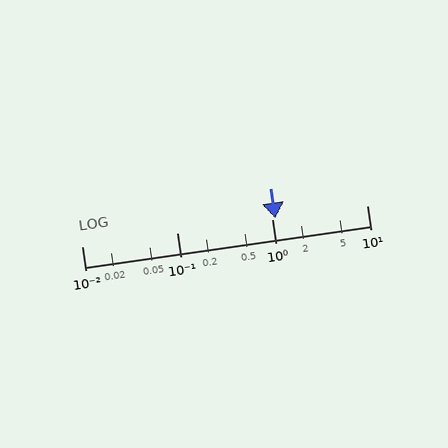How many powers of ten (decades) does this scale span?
The scale spans 3 decades, from 0.01 to 10.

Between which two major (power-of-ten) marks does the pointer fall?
The pointer is between 1 and 10.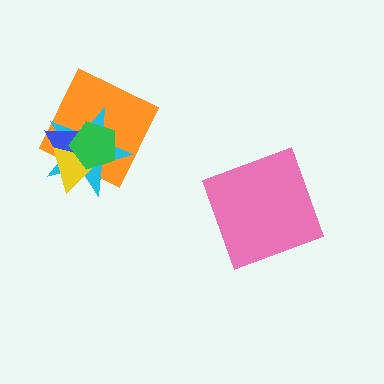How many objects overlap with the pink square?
0 objects overlap with the pink square.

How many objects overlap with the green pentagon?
4 objects overlap with the green pentagon.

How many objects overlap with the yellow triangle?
4 objects overlap with the yellow triangle.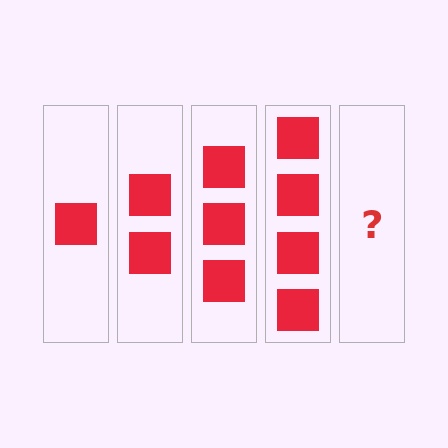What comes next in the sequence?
The next element should be 5 squares.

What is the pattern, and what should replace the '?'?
The pattern is that each step adds one more square. The '?' should be 5 squares.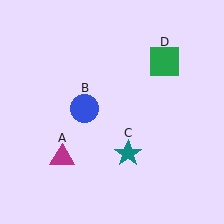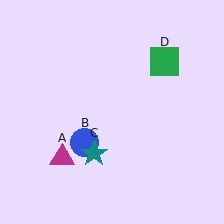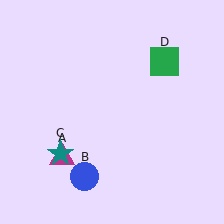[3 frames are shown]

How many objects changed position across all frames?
2 objects changed position: blue circle (object B), teal star (object C).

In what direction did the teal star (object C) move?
The teal star (object C) moved left.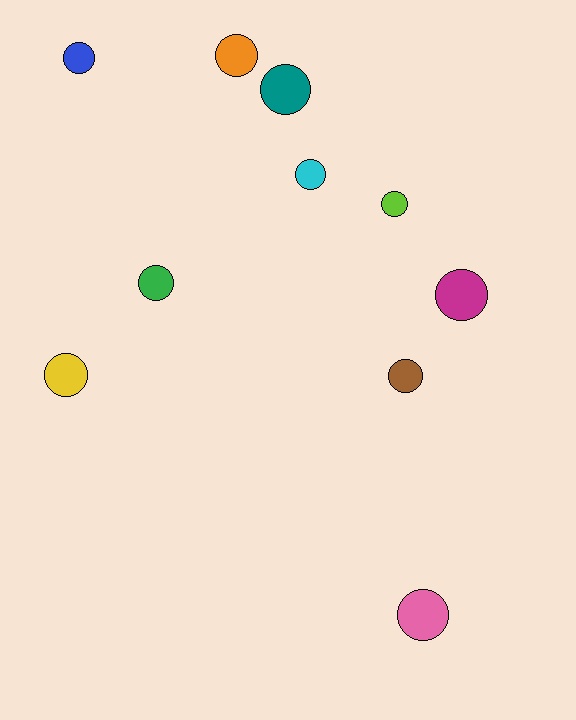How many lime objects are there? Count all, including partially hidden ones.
There is 1 lime object.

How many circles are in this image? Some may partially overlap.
There are 10 circles.